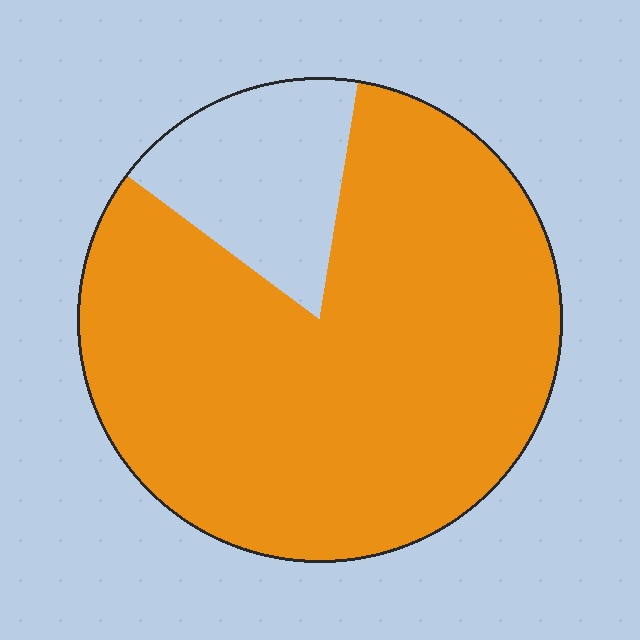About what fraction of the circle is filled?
About five sixths (5/6).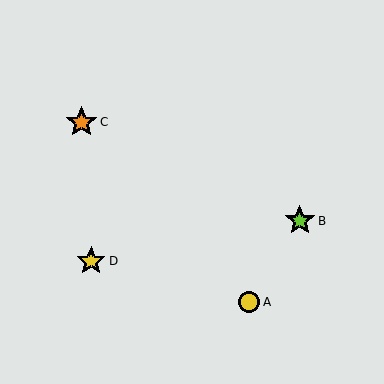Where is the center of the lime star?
The center of the lime star is at (300, 221).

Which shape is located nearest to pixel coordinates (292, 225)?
The lime star (labeled B) at (300, 221) is nearest to that location.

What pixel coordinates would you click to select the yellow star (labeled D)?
Click at (91, 261) to select the yellow star D.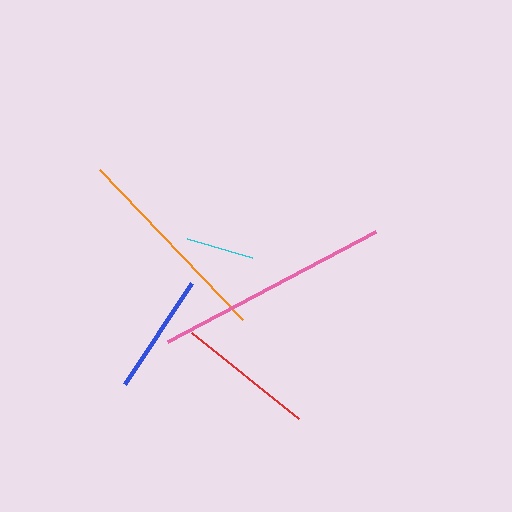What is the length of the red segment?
The red segment is approximately 138 pixels long.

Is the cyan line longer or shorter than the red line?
The red line is longer than the cyan line.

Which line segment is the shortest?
The cyan line is the shortest at approximately 67 pixels.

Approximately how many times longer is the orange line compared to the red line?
The orange line is approximately 1.5 times the length of the red line.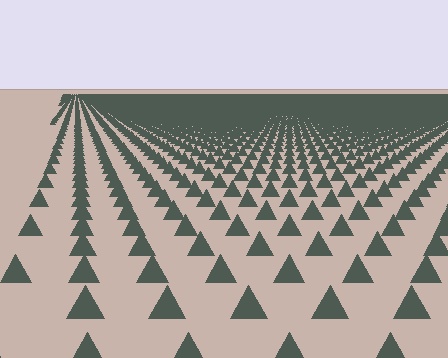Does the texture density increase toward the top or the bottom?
Density increases toward the top.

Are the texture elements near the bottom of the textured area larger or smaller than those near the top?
Larger. Near the bottom, elements are closer to the viewer and appear at a bigger on-screen size.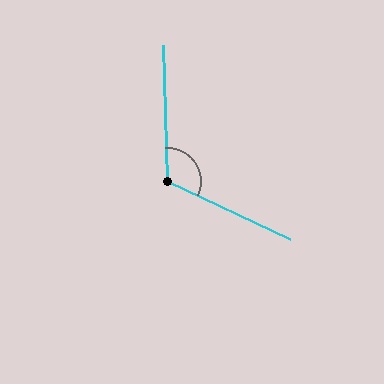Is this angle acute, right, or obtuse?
It is obtuse.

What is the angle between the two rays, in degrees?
Approximately 117 degrees.